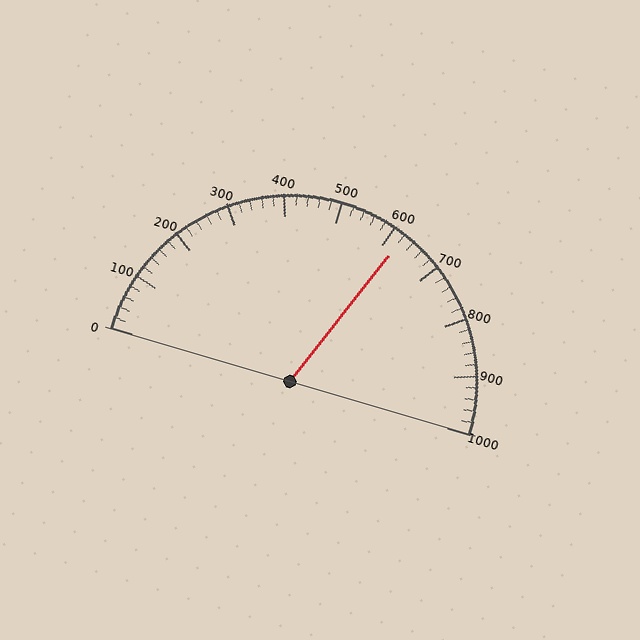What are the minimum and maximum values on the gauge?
The gauge ranges from 0 to 1000.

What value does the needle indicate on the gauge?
The needle indicates approximately 620.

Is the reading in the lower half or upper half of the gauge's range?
The reading is in the upper half of the range (0 to 1000).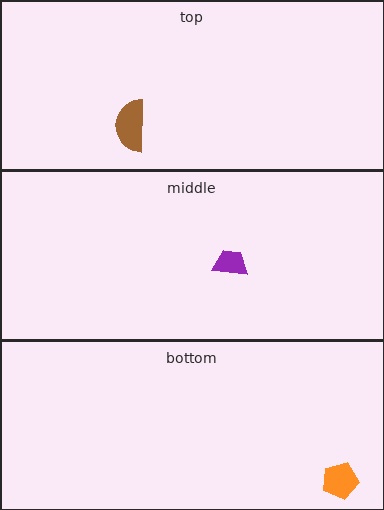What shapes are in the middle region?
The purple trapezoid.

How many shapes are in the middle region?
1.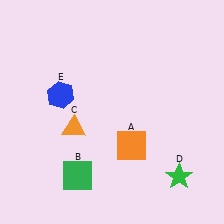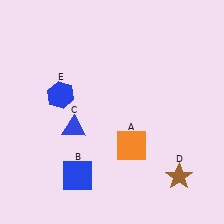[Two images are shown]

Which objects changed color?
B changed from green to blue. C changed from orange to blue. D changed from green to brown.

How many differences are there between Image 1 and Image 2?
There are 3 differences between the two images.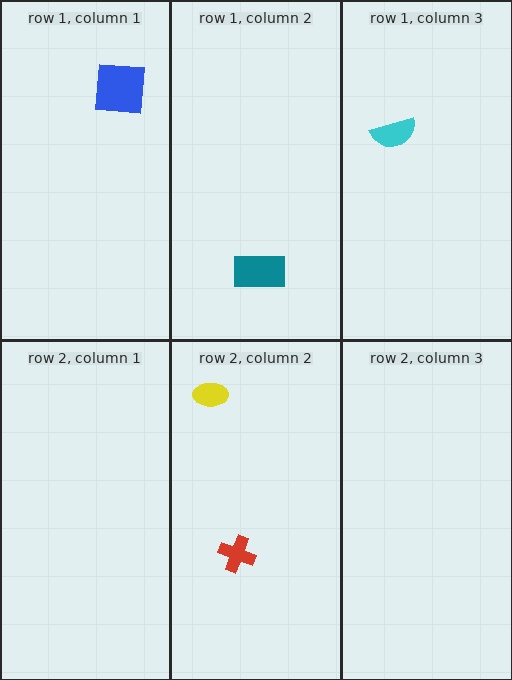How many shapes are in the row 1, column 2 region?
1.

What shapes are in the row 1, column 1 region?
The blue square.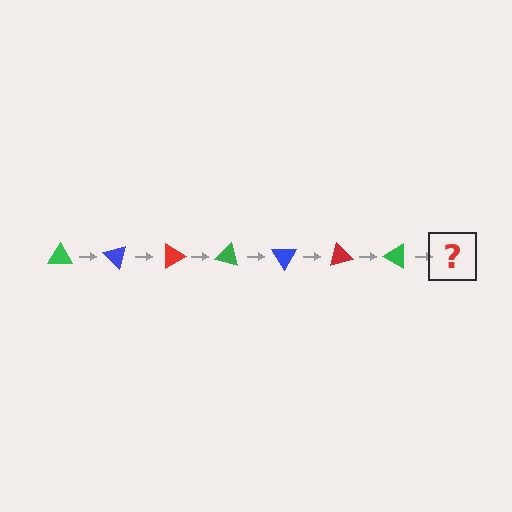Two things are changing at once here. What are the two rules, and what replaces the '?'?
The two rules are that it rotates 45 degrees each step and the color cycles through green, blue, and red. The '?' should be a blue triangle, rotated 315 degrees from the start.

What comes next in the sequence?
The next element should be a blue triangle, rotated 315 degrees from the start.